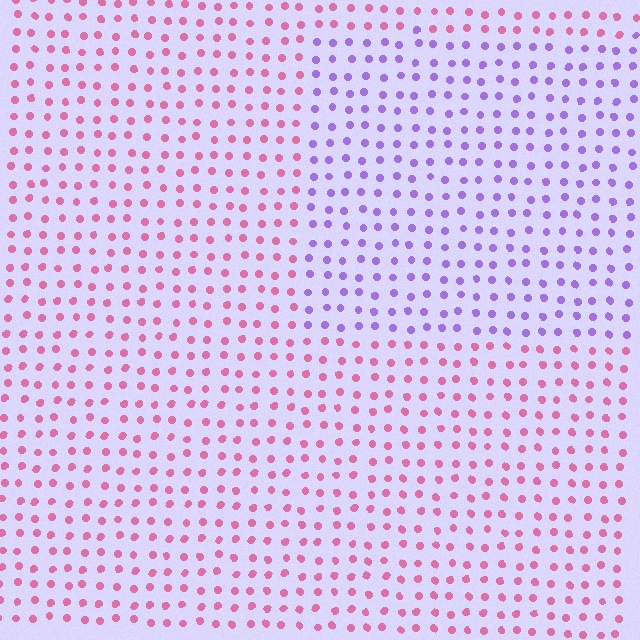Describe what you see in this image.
The image is filled with small pink elements in a uniform arrangement. A rectangle-shaped region is visible where the elements are tinted to a slightly different hue, forming a subtle color boundary.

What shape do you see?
I see a rectangle.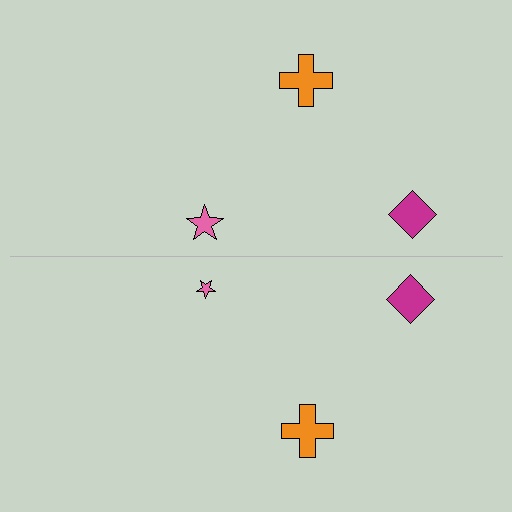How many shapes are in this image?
There are 6 shapes in this image.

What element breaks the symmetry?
The pink star on the bottom side has a different size than its mirror counterpart.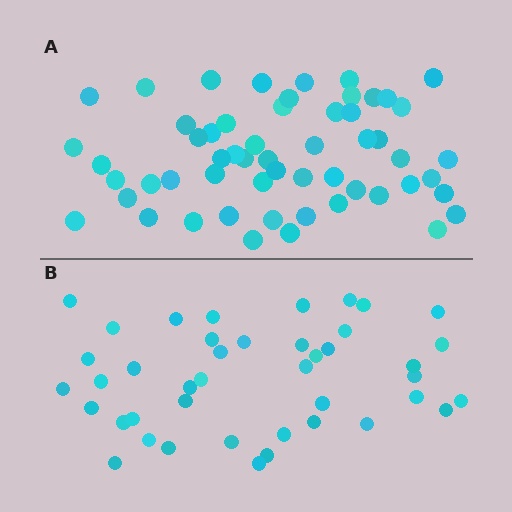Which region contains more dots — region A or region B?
Region A (the top region) has more dots.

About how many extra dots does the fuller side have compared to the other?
Region A has approximately 15 more dots than region B.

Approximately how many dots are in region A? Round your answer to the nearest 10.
About 60 dots. (The exact count is 56, which rounds to 60.)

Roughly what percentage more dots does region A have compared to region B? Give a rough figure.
About 35% more.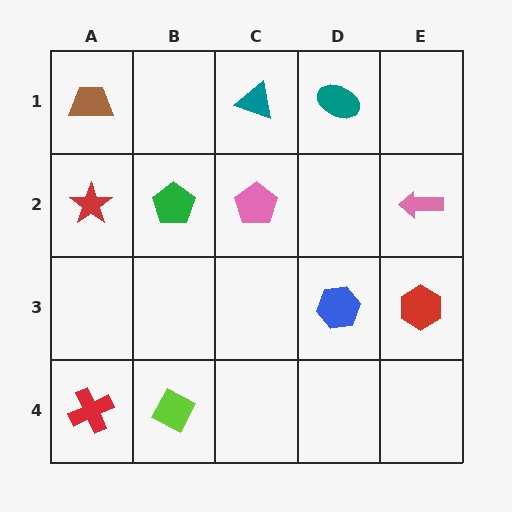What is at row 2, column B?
A green pentagon.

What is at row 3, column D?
A blue hexagon.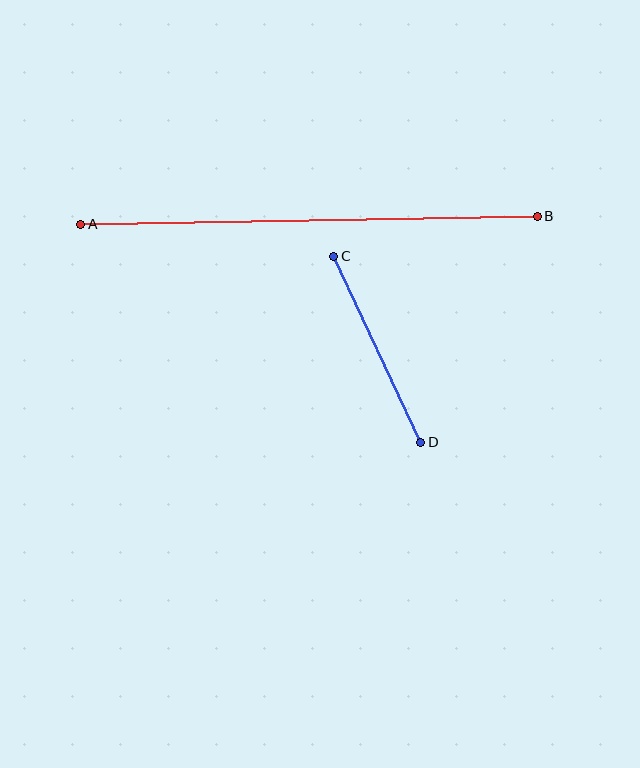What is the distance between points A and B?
The distance is approximately 456 pixels.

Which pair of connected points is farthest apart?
Points A and B are farthest apart.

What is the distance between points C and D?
The distance is approximately 205 pixels.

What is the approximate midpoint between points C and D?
The midpoint is at approximately (377, 349) pixels.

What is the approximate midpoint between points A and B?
The midpoint is at approximately (309, 220) pixels.